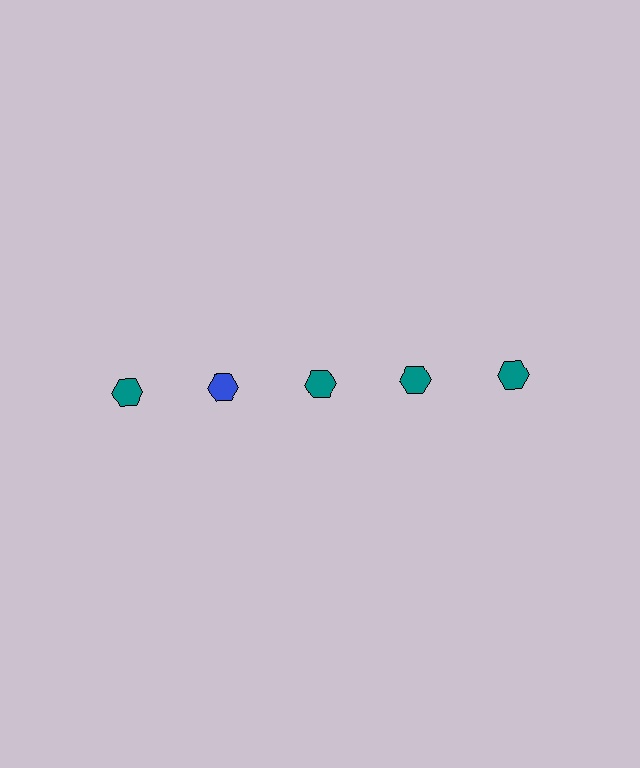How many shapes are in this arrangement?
There are 5 shapes arranged in a grid pattern.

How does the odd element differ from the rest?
It has a different color: blue instead of teal.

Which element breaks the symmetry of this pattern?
The blue hexagon in the top row, second from left column breaks the symmetry. All other shapes are teal hexagons.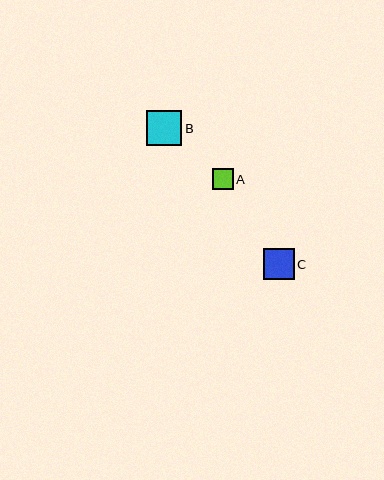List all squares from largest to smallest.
From largest to smallest: B, C, A.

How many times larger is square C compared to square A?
Square C is approximately 1.5 times the size of square A.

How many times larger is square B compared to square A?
Square B is approximately 1.7 times the size of square A.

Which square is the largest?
Square B is the largest with a size of approximately 36 pixels.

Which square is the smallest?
Square A is the smallest with a size of approximately 21 pixels.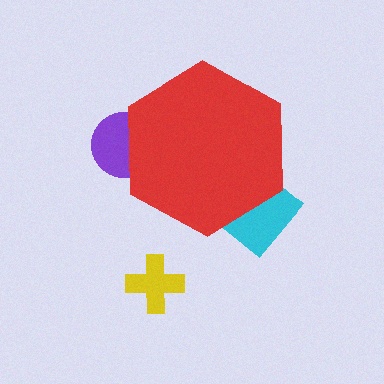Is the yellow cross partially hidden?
No, the yellow cross is fully visible.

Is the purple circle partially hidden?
Yes, the purple circle is partially hidden behind the red hexagon.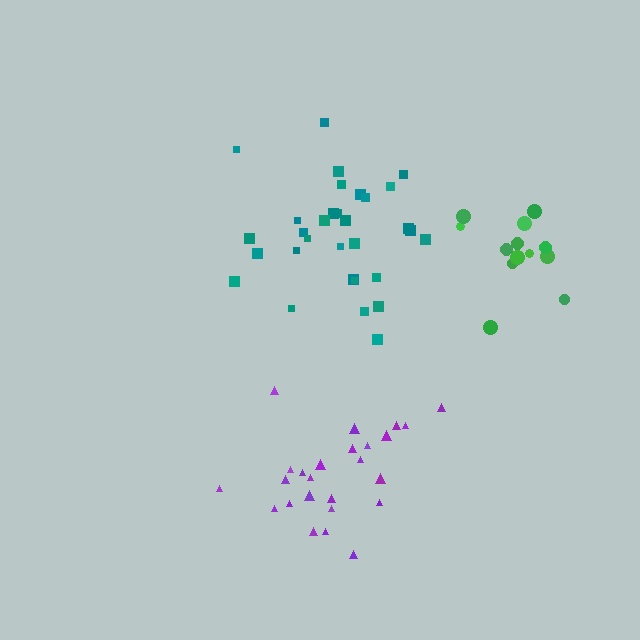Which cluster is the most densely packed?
Teal.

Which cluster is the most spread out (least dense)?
Green.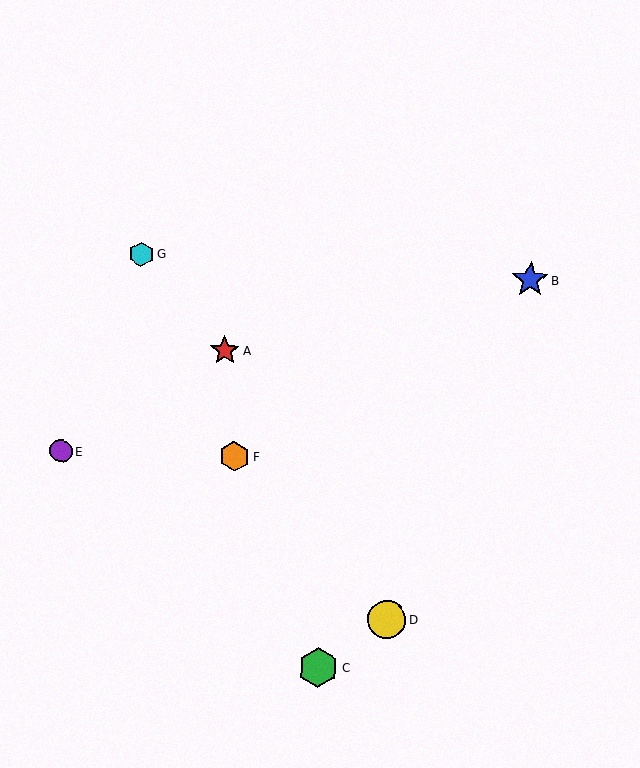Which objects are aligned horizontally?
Objects E, F are aligned horizontally.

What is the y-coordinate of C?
Object C is at y≈667.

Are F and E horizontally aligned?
Yes, both are at y≈456.